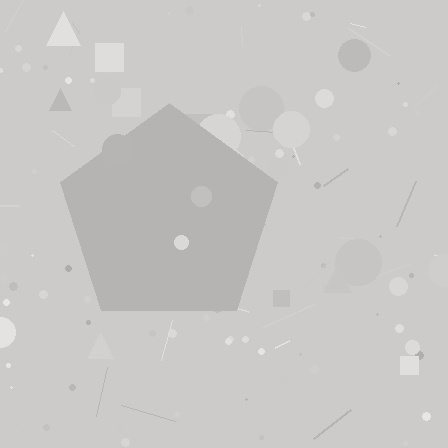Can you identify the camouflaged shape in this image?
The camouflaged shape is a pentagon.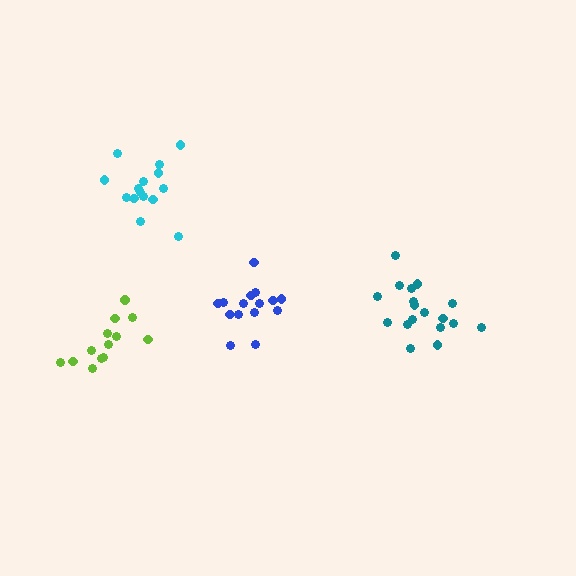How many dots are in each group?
Group 1: 13 dots, Group 2: 15 dots, Group 3: 18 dots, Group 4: 15 dots (61 total).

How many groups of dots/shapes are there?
There are 4 groups.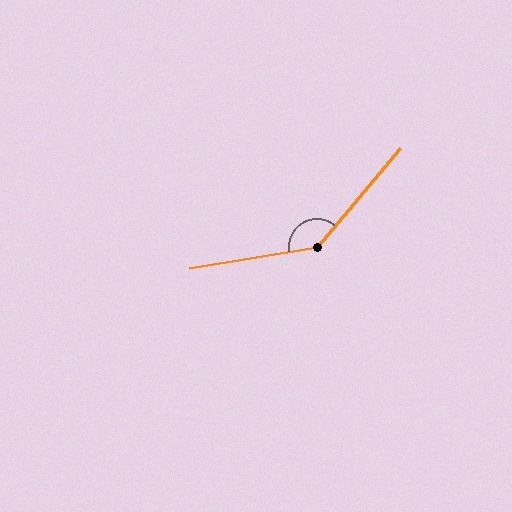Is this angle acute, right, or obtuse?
It is obtuse.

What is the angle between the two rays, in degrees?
Approximately 139 degrees.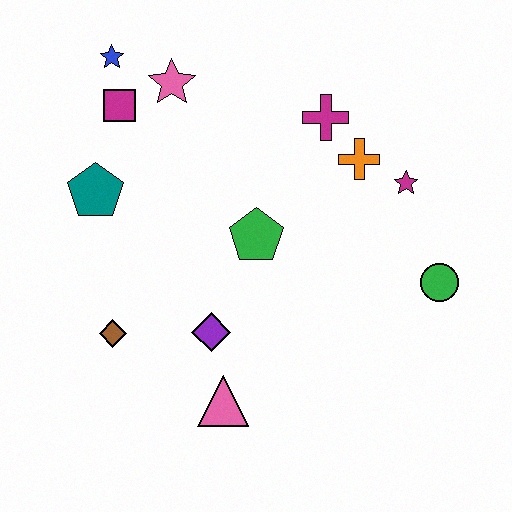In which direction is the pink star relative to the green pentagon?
The pink star is above the green pentagon.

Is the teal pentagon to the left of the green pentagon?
Yes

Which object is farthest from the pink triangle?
The blue star is farthest from the pink triangle.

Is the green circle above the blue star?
No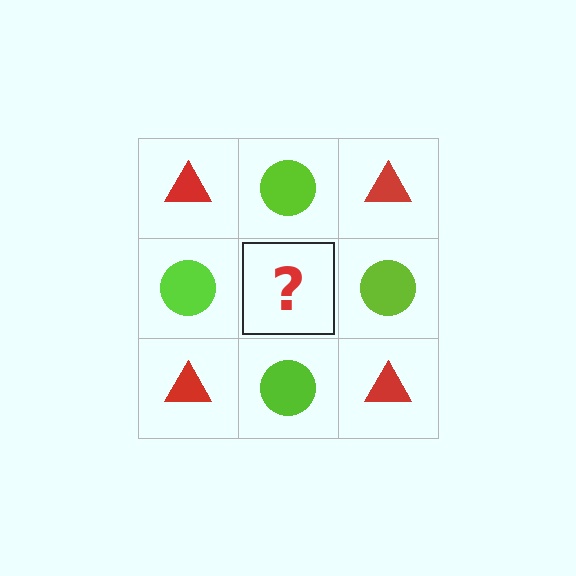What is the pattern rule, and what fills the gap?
The rule is that it alternates red triangle and lime circle in a checkerboard pattern. The gap should be filled with a red triangle.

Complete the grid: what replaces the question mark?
The question mark should be replaced with a red triangle.